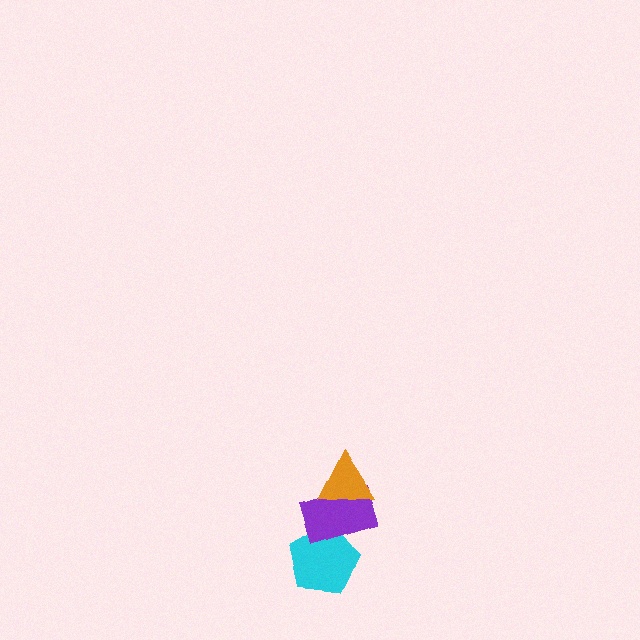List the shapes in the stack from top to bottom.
From top to bottom: the orange triangle, the purple rectangle, the cyan pentagon.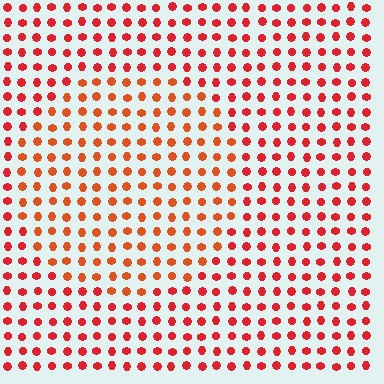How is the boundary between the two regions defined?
The boundary is defined purely by a slight shift in hue (about 21 degrees). Spacing, size, and orientation are identical on both sides.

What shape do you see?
I see a circle.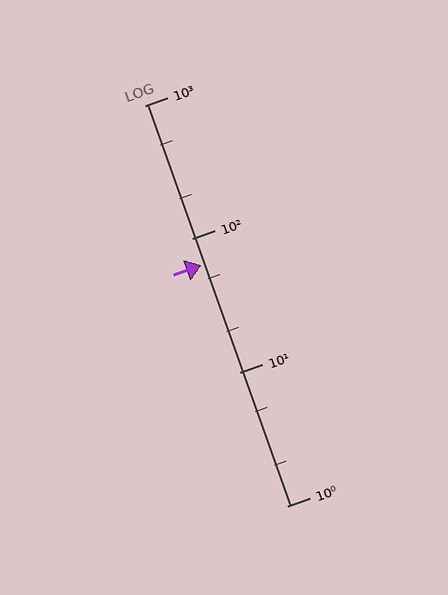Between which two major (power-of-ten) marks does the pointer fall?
The pointer is between 10 and 100.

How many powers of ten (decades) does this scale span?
The scale spans 3 decades, from 1 to 1000.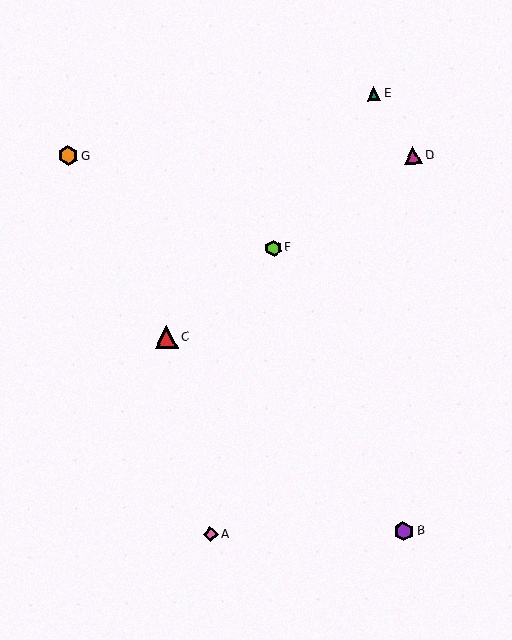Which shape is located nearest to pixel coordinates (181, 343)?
The red triangle (labeled C) at (167, 337) is nearest to that location.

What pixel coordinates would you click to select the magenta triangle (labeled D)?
Click at (413, 155) to select the magenta triangle D.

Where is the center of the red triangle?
The center of the red triangle is at (167, 337).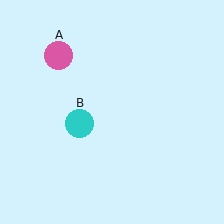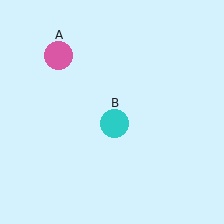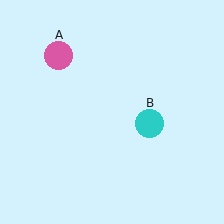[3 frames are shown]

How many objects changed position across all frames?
1 object changed position: cyan circle (object B).